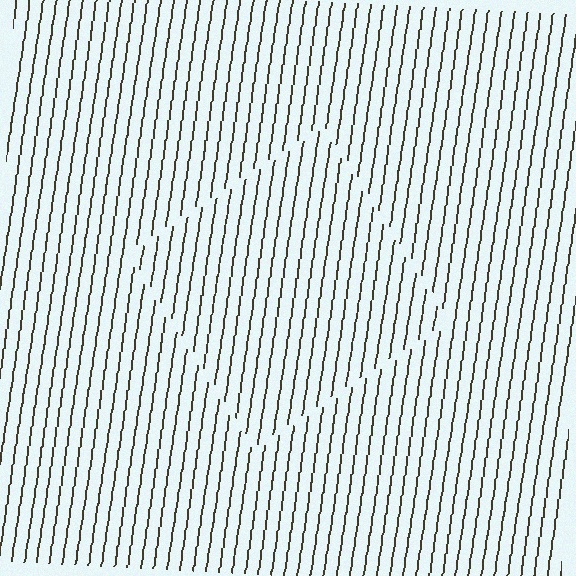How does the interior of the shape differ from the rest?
The interior of the shape contains the same grating, shifted by half a period — the contour is defined by the phase discontinuity where line-ends from the inner and outer gratings abut.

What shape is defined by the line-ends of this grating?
An illusory square. The interior of the shape contains the same grating, shifted by half a period — the contour is defined by the phase discontinuity where line-ends from the inner and outer gratings abut.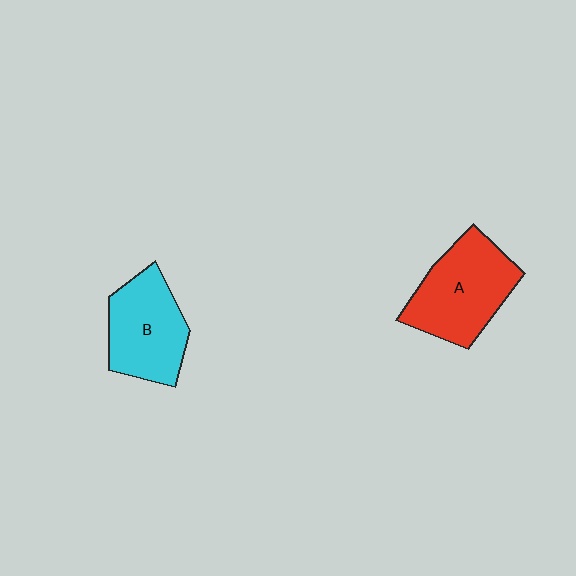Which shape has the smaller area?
Shape B (cyan).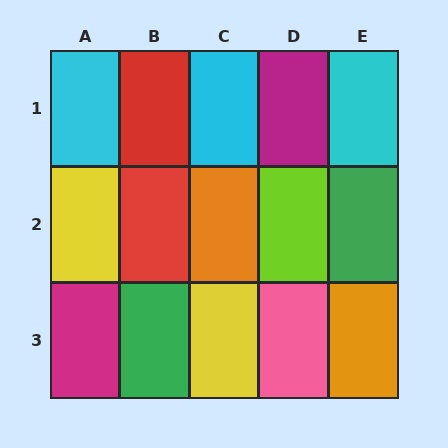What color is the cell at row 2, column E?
Green.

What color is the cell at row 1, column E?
Cyan.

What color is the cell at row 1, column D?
Magenta.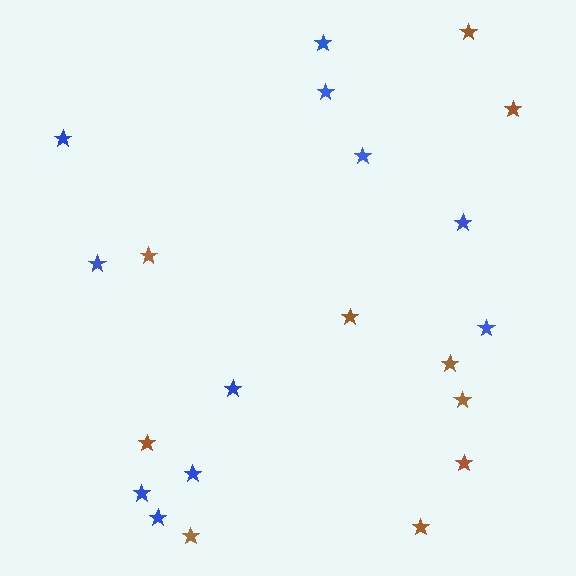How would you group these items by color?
There are 2 groups: one group of brown stars (10) and one group of blue stars (11).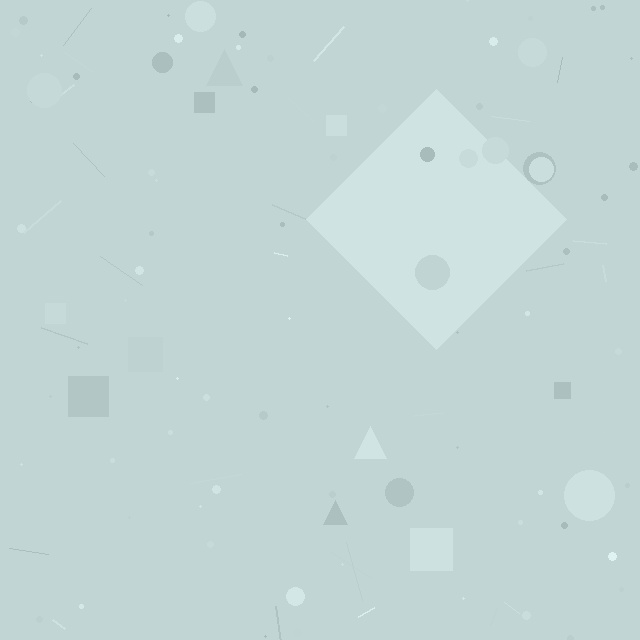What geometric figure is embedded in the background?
A diamond is embedded in the background.